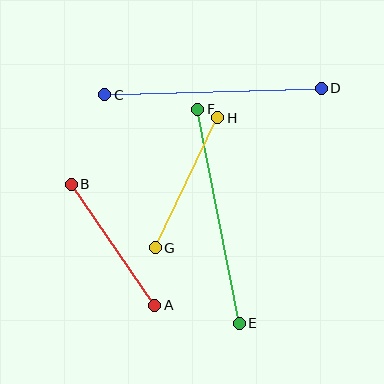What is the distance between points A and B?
The distance is approximately 147 pixels.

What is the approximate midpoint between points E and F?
The midpoint is at approximately (218, 216) pixels.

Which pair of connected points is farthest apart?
Points E and F are farthest apart.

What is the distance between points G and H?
The distance is approximately 144 pixels.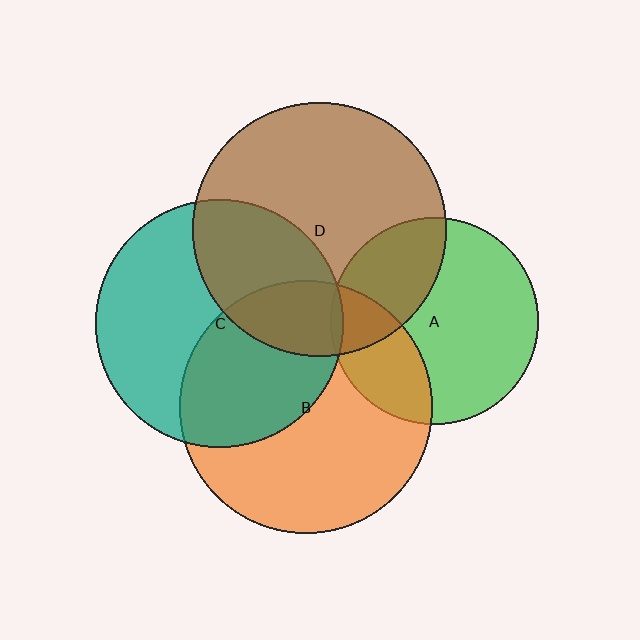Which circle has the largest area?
Circle D (brown).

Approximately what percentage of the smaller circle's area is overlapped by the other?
Approximately 35%.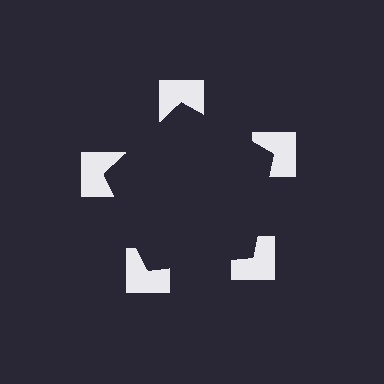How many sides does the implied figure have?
5 sides.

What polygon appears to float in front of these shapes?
An illusory pentagon — its edges are inferred from the aligned wedge cuts in the notched squares, not physically drawn.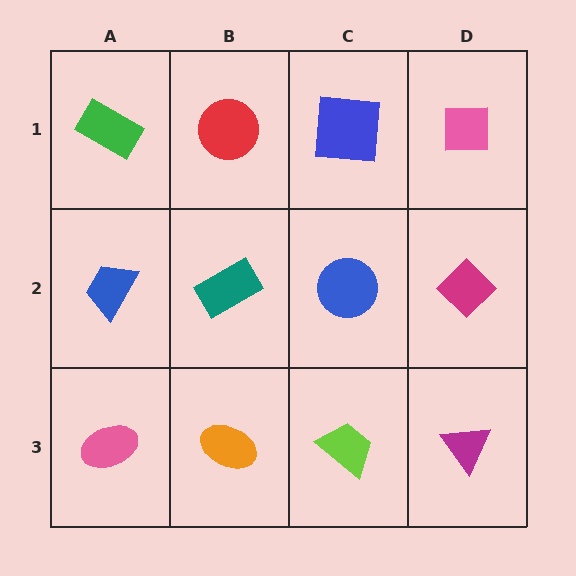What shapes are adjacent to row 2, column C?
A blue square (row 1, column C), a lime trapezoid (row 3, column C), a teal rectangle (row 2, column B), a magenta diamond (row 2, column D).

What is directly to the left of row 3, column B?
A pink ellipse.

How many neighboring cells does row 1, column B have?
3.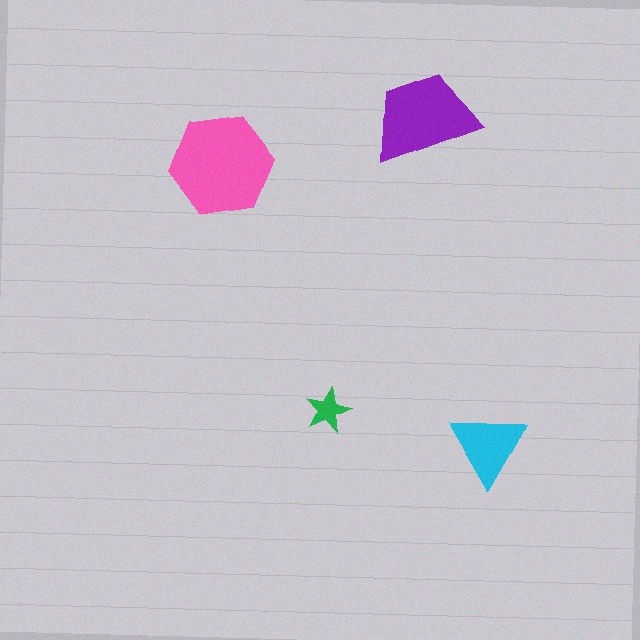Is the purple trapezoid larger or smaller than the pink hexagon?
Smaller.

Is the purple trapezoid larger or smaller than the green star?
Larger.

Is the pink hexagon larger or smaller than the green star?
Larger.